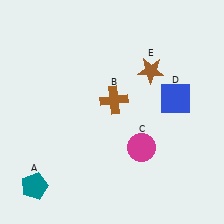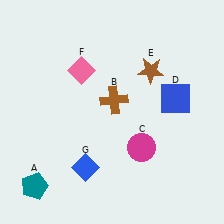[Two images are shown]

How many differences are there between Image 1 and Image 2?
There are 2 differences between the two images.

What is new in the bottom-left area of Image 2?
A blue diamond (G) was added in the bottom-left area of Image 2.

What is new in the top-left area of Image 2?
A pink diamond (F) was added in the top-left area of Image 2.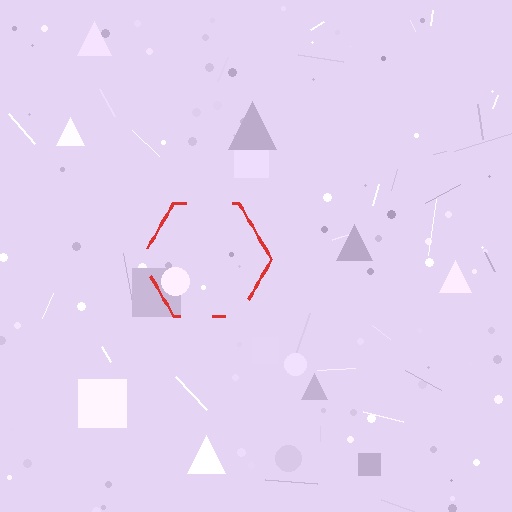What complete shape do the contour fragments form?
The contour fragments form a hexagon.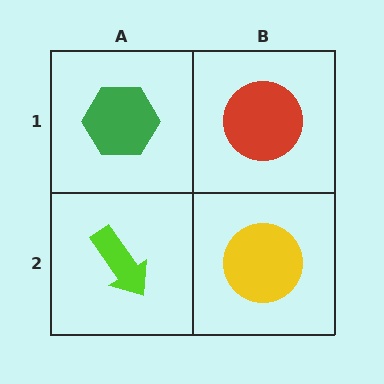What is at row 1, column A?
A green hexagon.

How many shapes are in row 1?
2 shapes.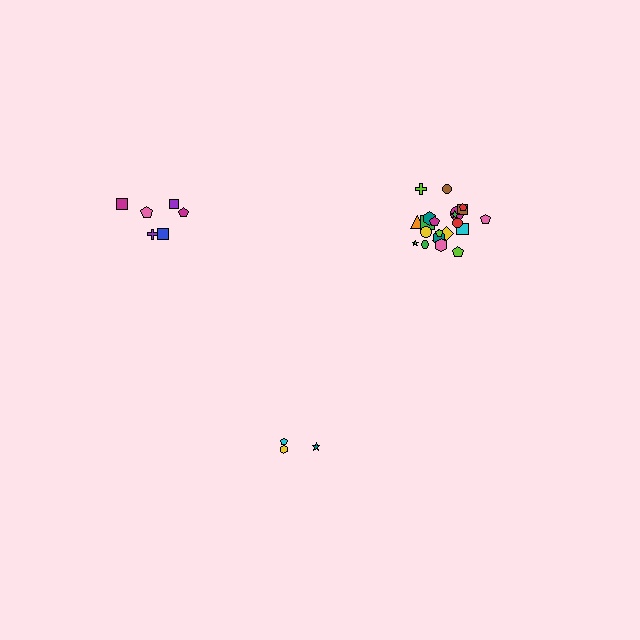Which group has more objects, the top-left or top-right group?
The top-right group.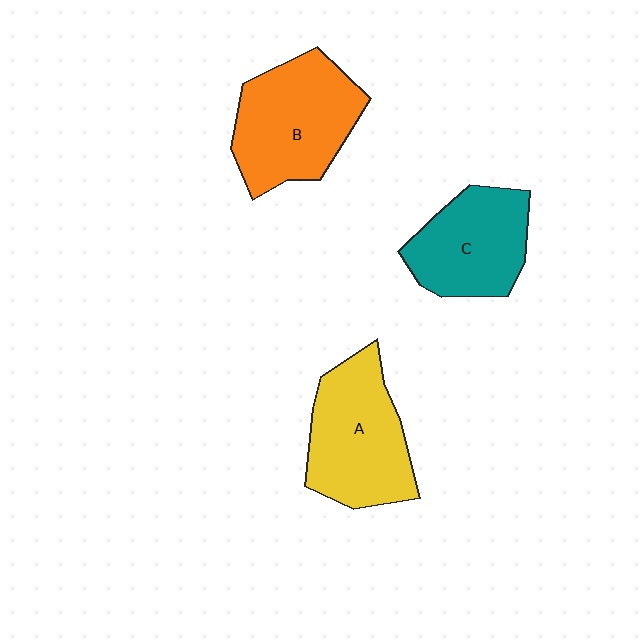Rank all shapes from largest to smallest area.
From largest to smallest: B (orange), A (yellow), C (teal).